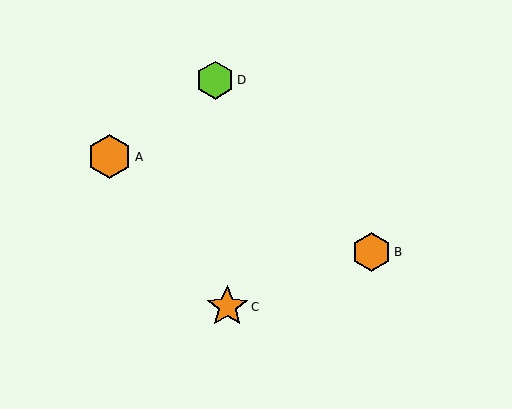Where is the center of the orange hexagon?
The center of the orange hexagon is at (371, 252).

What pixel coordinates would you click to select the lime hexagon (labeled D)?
Click at (215, 80) to select the lime hexagon D.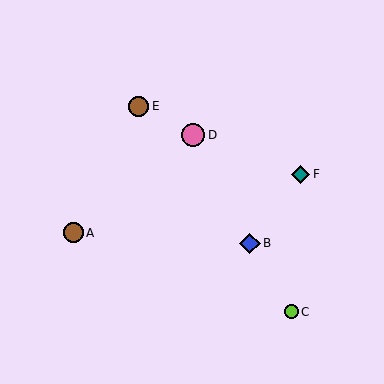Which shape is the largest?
The pink circle (labeled D) is the largest.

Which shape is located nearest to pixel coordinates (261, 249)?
The blue diamond (labeled B) at (250, 243) is nearest to that location.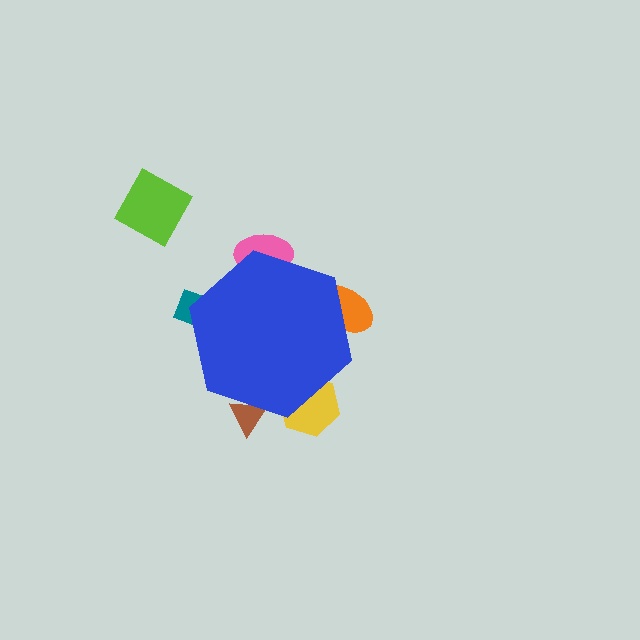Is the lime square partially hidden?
No, the lime square is fully visible.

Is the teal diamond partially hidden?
Yes, the teal diamond is partially hidden behind the blue hexagon.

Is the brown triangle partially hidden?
Yes, the brown triangle is partially hidden behind the blue hexagon.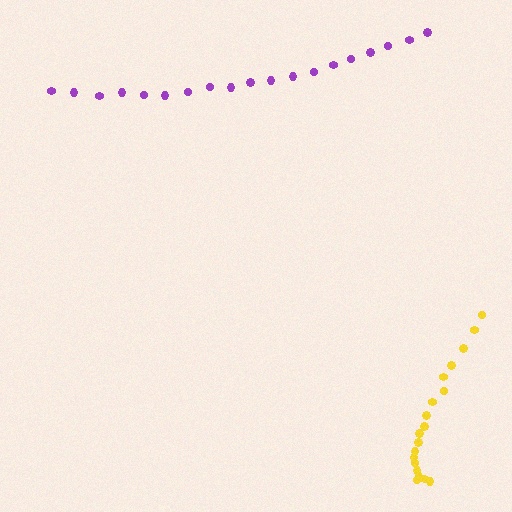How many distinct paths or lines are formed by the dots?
There are 2 distinct paths.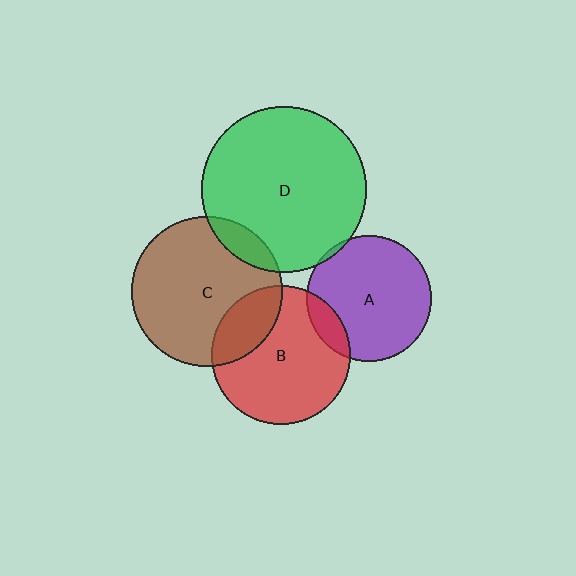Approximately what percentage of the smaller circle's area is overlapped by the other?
Approximately 10%.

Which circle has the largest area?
Circle D (green).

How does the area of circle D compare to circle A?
Approximately 1.7 times.